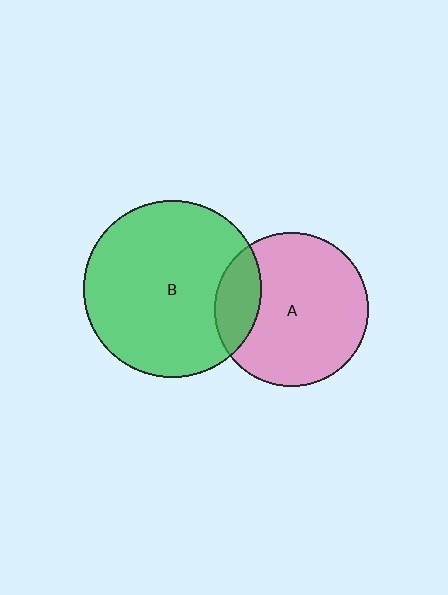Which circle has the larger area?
Circle B (green).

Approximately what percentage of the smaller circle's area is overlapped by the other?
Approximately 20%.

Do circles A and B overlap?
Yes.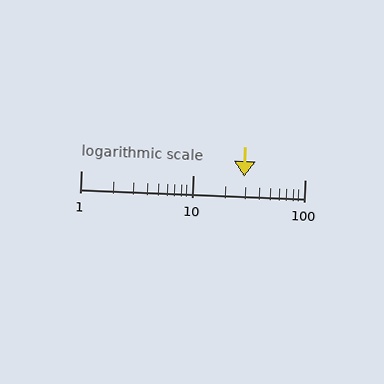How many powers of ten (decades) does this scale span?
The scale spans 2 decades, from 1 to 100.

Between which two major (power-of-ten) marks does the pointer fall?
The pointer is between 10 and 100.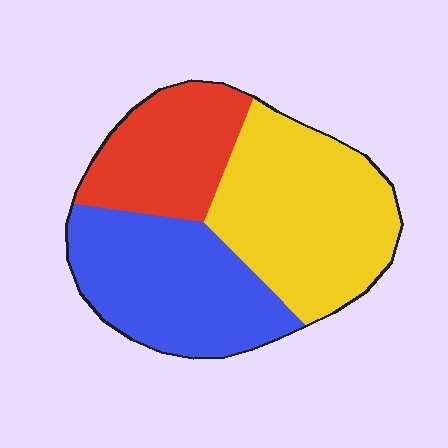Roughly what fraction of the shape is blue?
Blue covers 35% of the shape.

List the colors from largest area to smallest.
From largest to smallest: yellow, blue, red.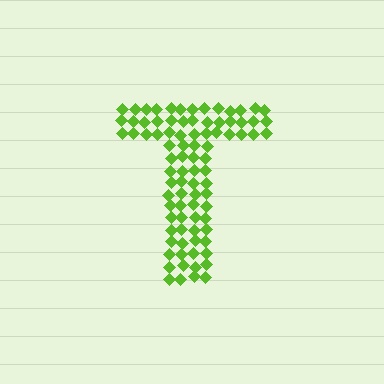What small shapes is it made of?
It is made of small diamonds.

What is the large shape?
The large shape is the letter T.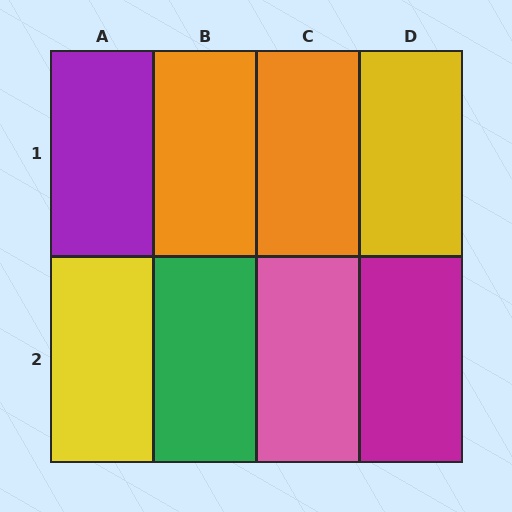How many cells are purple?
1 cell is purple.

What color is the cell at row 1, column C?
Orange.